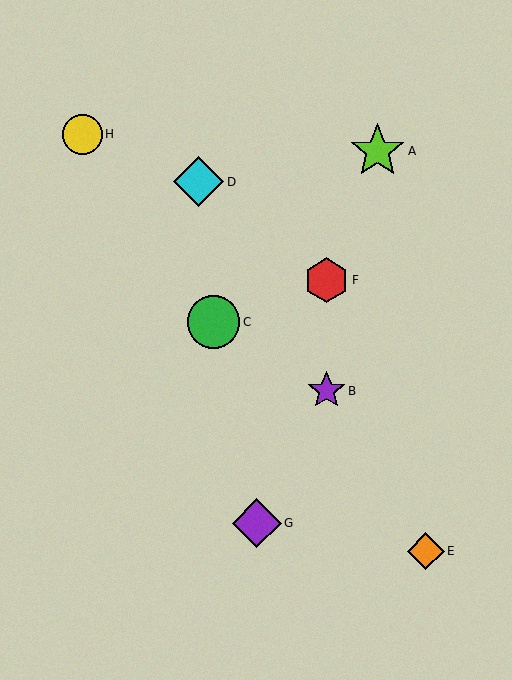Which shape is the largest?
The lime star (labeled A) is the largest.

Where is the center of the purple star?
The center of the purple star is at (326, 391).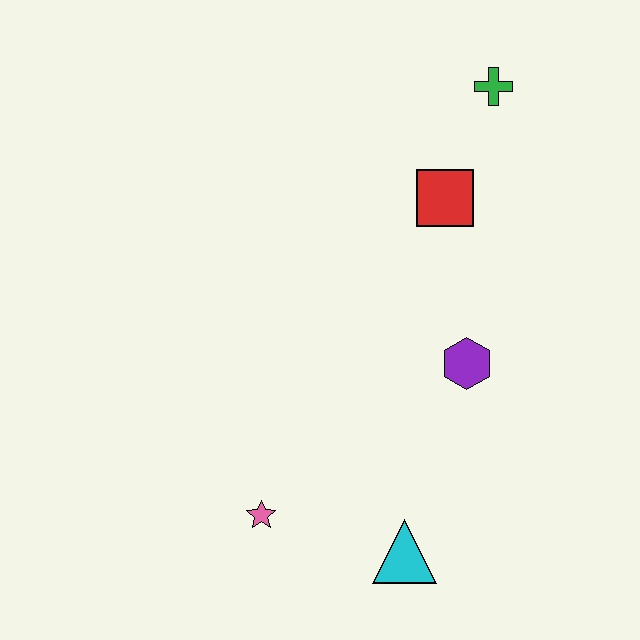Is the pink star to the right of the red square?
No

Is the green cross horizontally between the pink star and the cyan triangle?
No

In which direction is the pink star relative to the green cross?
The pink star is below the green cross.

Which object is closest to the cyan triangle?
The pink star is closest to the cyan triangle.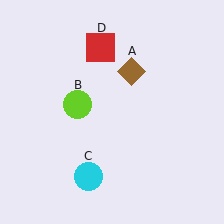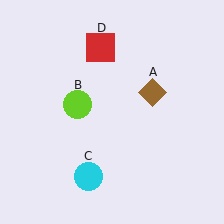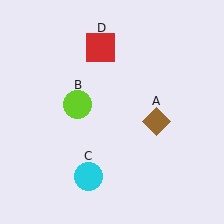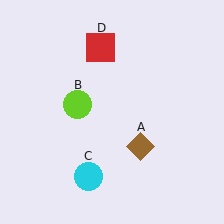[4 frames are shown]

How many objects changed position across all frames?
1 object changed position: brown diamond (object A).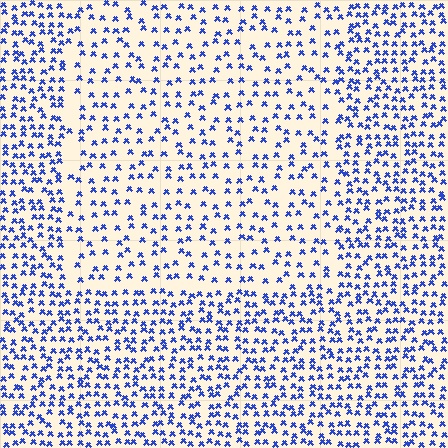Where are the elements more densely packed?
The elements are more densely packed outside the rectangle boundary.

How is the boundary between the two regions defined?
The boundary is defined by a change in element density (approximately 1.8x ratio). All elements are the same color, size, and shape.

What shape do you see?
I see a rectangle.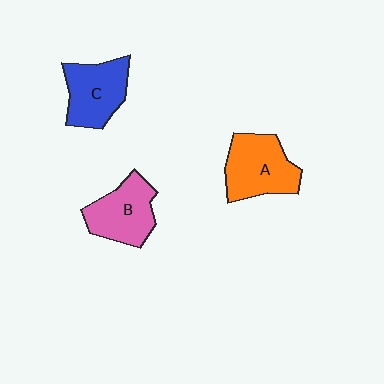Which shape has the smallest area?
Shape B (pink).